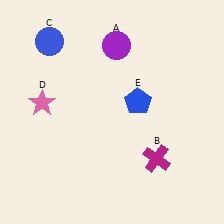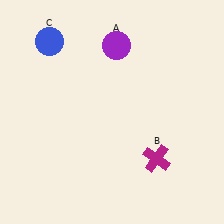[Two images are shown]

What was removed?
The blue pentagon (E), the pink star (D) were removed in Image 2.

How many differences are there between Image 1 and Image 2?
There are 2 differences between the two images.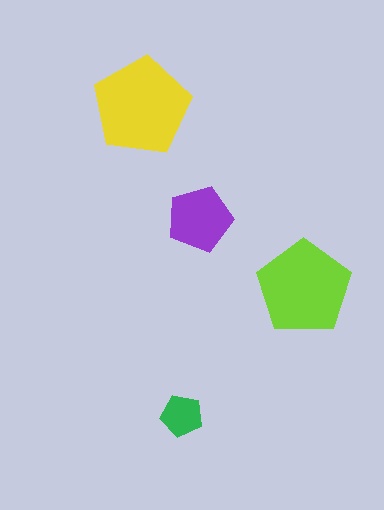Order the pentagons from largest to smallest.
the yellow one, the lime one, the purple one, the green one.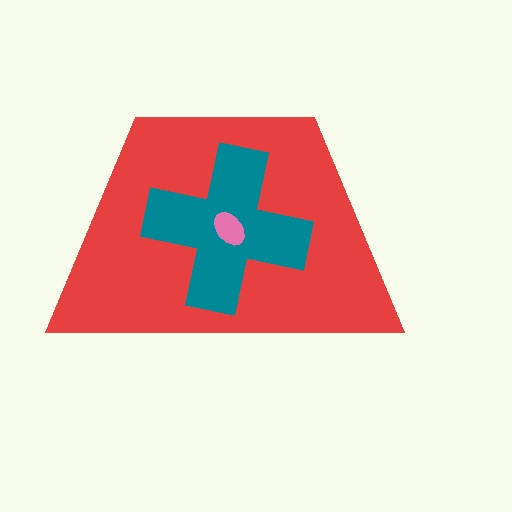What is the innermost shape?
The pink ellipse.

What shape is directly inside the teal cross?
The pink ellipse.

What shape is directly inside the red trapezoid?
The teal cross.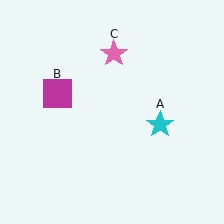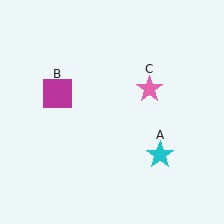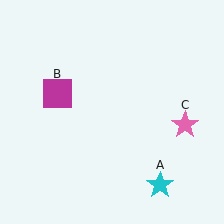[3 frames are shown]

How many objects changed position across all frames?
2 objects changed position: cyan star (object A), pink star (object C).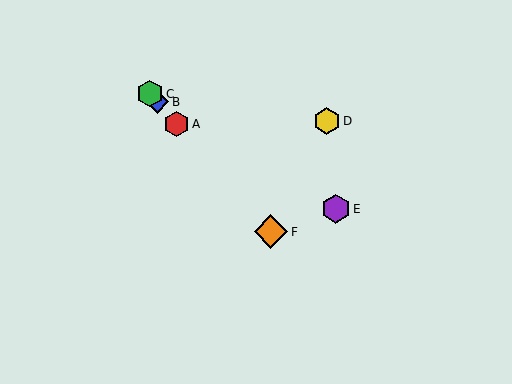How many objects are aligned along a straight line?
4 objects (A, B, C, F) are aligned along a straight line.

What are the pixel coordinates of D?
Object D is at (327, 121).